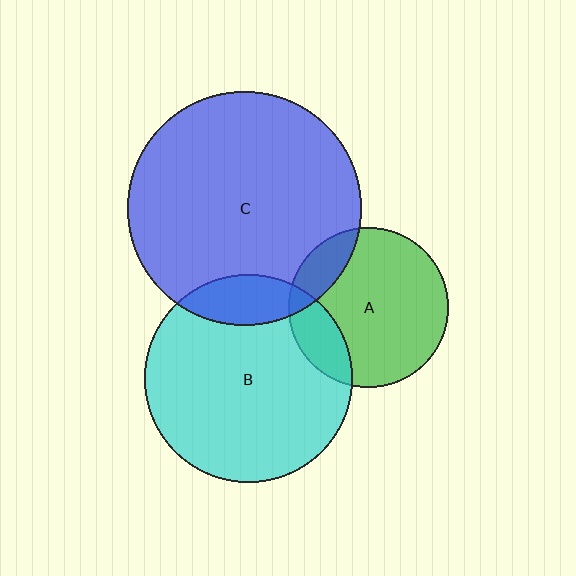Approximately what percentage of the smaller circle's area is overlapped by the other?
Approximately 15%.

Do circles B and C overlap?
Yes.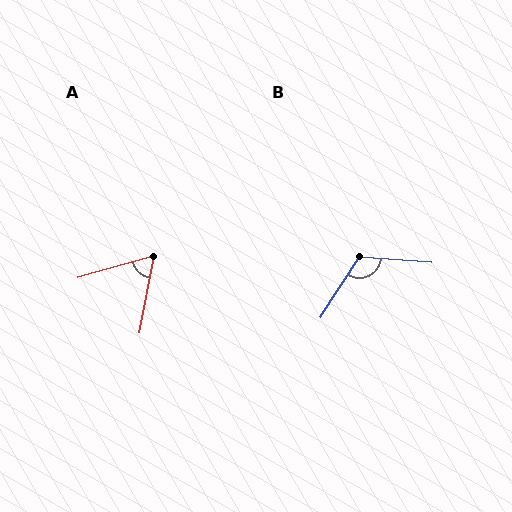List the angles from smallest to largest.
A (63°), B (119°).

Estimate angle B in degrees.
Approximately 119 degrees.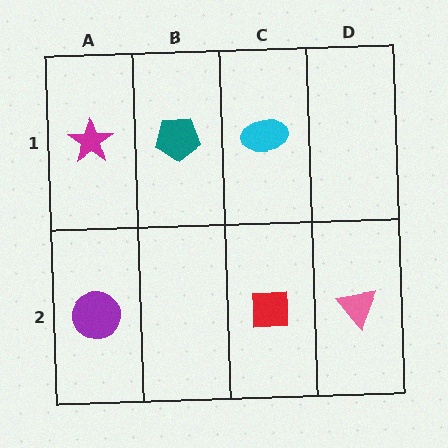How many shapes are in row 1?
3 shapes.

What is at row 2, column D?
A pink triangle.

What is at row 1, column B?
A teal pentagon.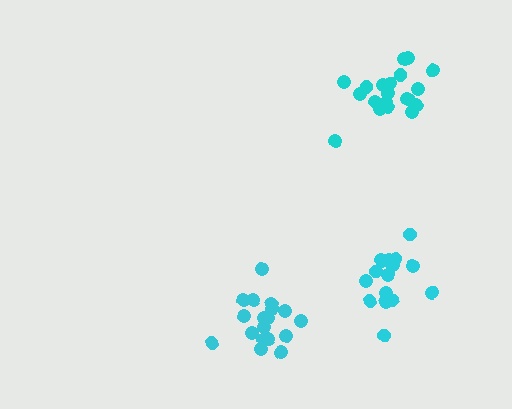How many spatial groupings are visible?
There are 3 spatial groupings.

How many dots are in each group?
Group 1: 16 dots, Group 2: 18 dots, Group 3: 20 dots (54 total).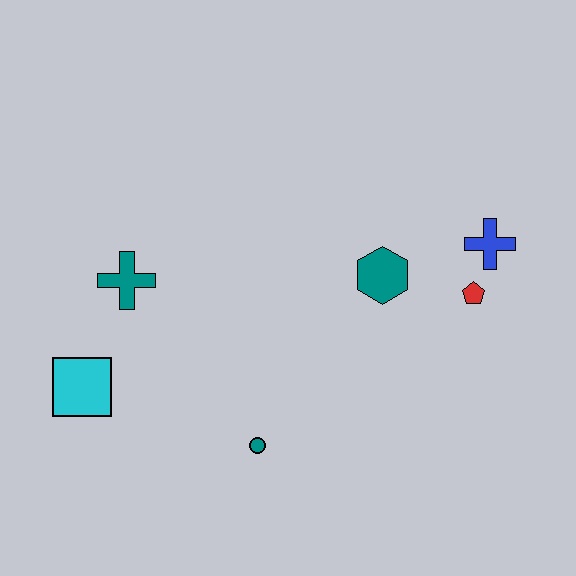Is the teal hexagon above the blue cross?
No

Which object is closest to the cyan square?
The teal cross is closest to the cyan square.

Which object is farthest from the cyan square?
The blue cross is farthest from the cyan square.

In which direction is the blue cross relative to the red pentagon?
The blue cross is above the red pentagon.